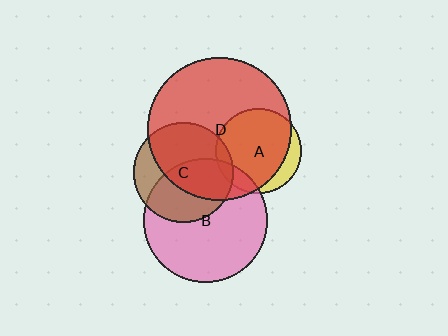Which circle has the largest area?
Circle D (red).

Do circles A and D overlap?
Yes.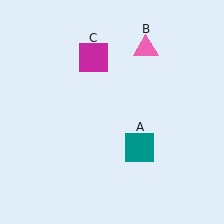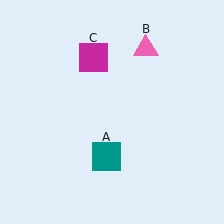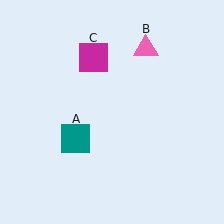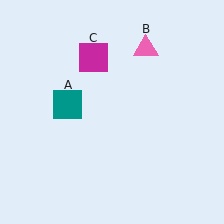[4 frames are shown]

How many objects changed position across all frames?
1 object changed position: teal square (object A).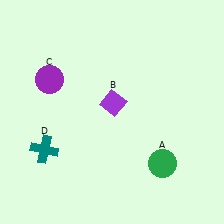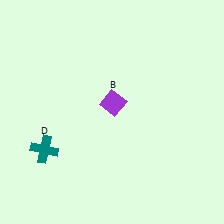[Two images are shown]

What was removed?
The purple circle (C), the green circle (A) were removed in Image 2.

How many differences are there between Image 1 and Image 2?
There are 2 differences between the two images.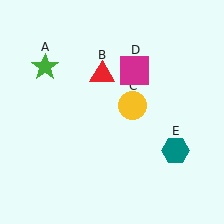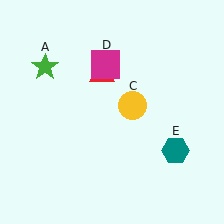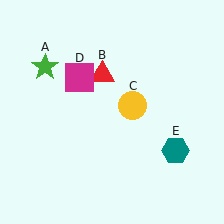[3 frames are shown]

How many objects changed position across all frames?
1 object changed position: magenta square (object D).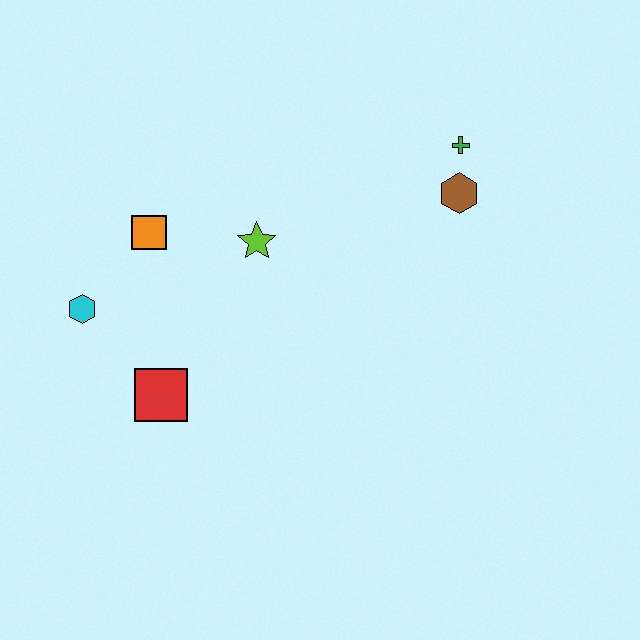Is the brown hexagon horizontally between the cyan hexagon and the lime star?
No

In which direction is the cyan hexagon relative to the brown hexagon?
The cyan hexagon is to the left of the brown hexagon.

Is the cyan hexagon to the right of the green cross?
No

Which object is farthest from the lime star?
The green cross is farthest from the lime star.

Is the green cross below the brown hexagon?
No